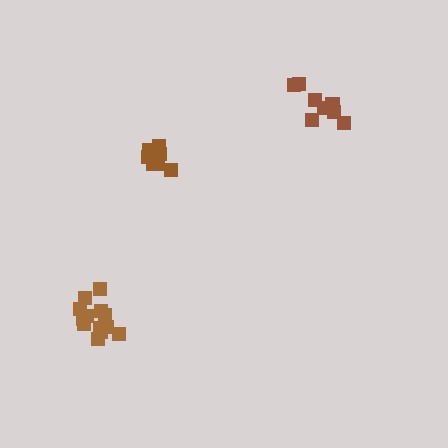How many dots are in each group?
Group 1: 9 dots, Group 2: 8 dots, Group 3: 13 dots (30 total).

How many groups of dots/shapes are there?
There are 3 groups.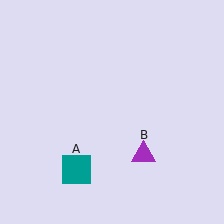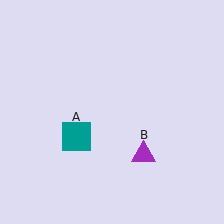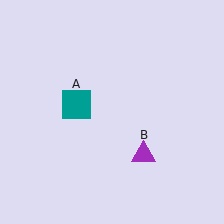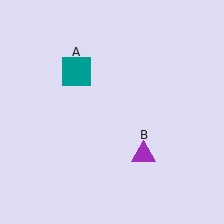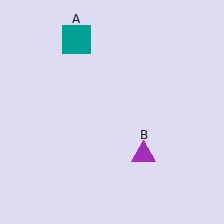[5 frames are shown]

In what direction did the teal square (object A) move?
The teal square (object A) moved up.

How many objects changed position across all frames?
1 object changed position: teal square (object A).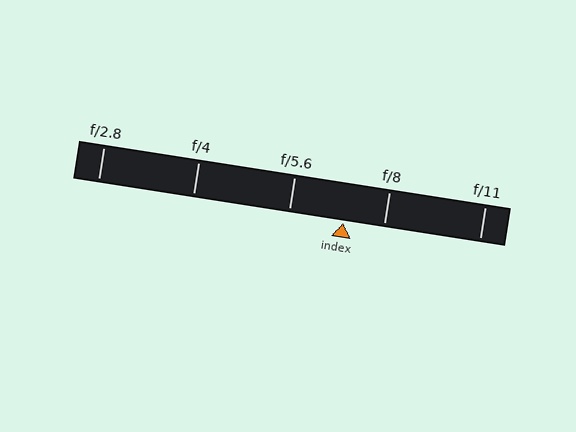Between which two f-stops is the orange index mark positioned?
The index mark is between f/5.6 and f/8.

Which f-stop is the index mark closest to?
The index mark is closest to f/8.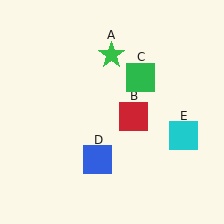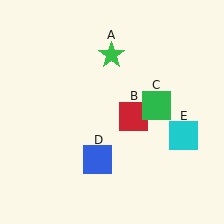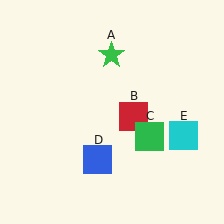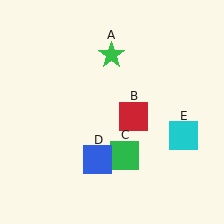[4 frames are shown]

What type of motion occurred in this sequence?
The green square (object C) rotated clockwise around the center of the scene.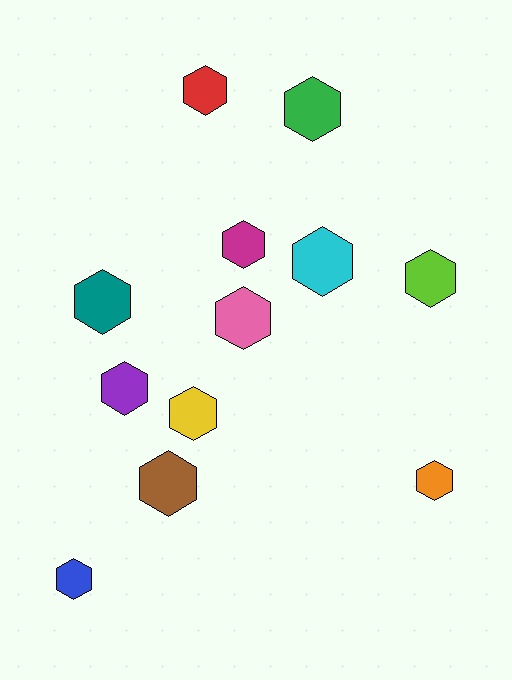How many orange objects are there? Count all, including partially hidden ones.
There is 1 orange object.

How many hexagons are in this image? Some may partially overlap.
There are 12 hexagons.